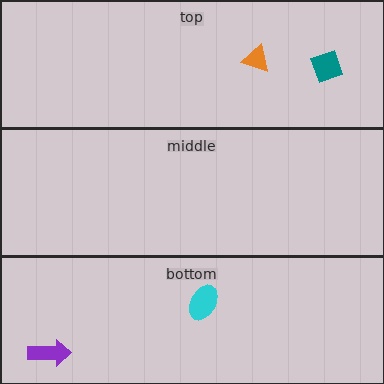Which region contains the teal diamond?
The top region.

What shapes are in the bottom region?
The cyan ellipse, the purple arrow.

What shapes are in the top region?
The orange triangle, the teal diamond.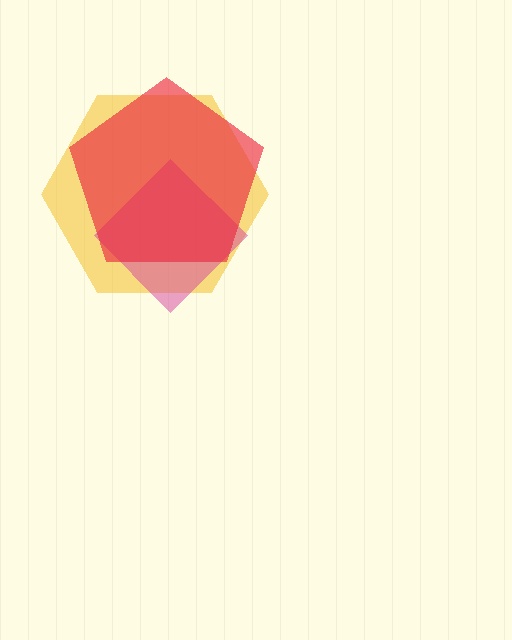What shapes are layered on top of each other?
The layered shapes are: a yellow hexagon, a magenta diamond, a red pentagon.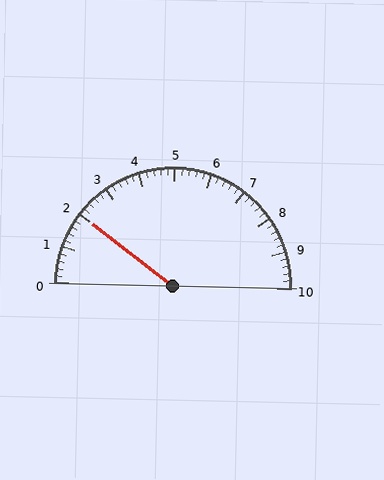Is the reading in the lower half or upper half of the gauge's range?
The reading is in the lower half of the range (0 to 10).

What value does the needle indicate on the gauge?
The needle indicates approximately 2.0.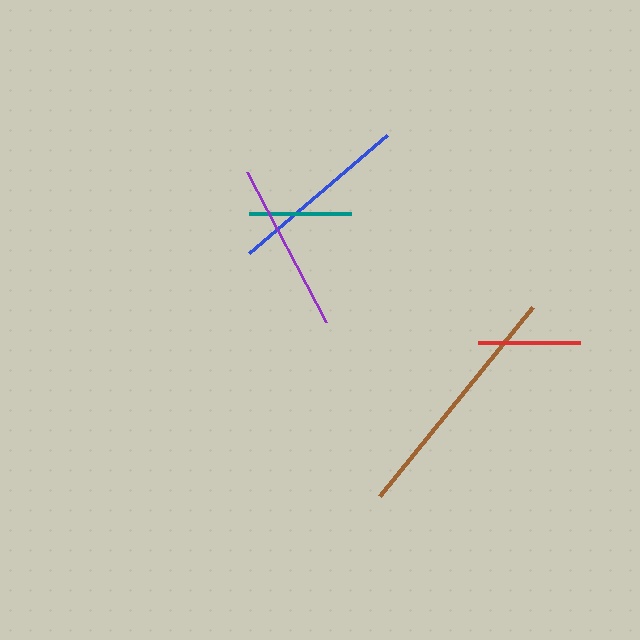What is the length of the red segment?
The red segment is approximately 102 pixels long.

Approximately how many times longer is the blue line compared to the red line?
The blue line is approximately 1.8 times the length of the red line.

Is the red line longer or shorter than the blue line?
The blue line is longer than the red line.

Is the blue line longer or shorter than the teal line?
The blue line is longer than the teal line.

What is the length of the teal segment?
The teal segment is approximately 101 pixels long.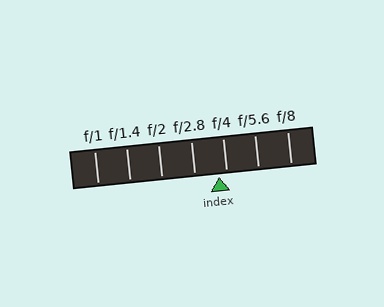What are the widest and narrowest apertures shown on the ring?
The widest aperture shown is f/1 and the narrowest is f/8.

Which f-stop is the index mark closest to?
The index mark is closest to f/4.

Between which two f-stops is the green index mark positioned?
The index mark is between f/2.8 and f/4.